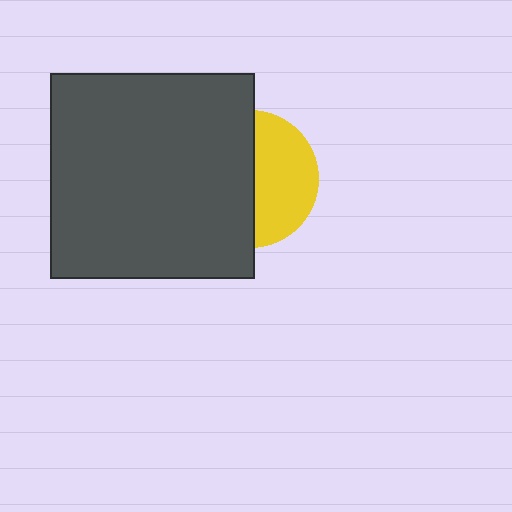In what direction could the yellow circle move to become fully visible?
The yellow circle could move right. That would shift it out from behind the dark gray rectangle entirely.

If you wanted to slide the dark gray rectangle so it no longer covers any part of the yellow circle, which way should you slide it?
Slide it left — that is the most direct way to separate the two shapes.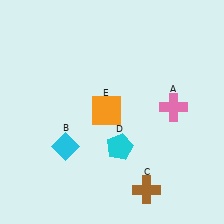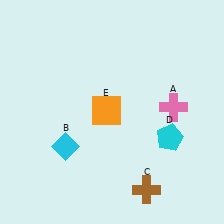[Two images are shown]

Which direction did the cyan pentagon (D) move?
The cyan pentagon (D) moved right.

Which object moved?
The cyan pentagon (D) moved right.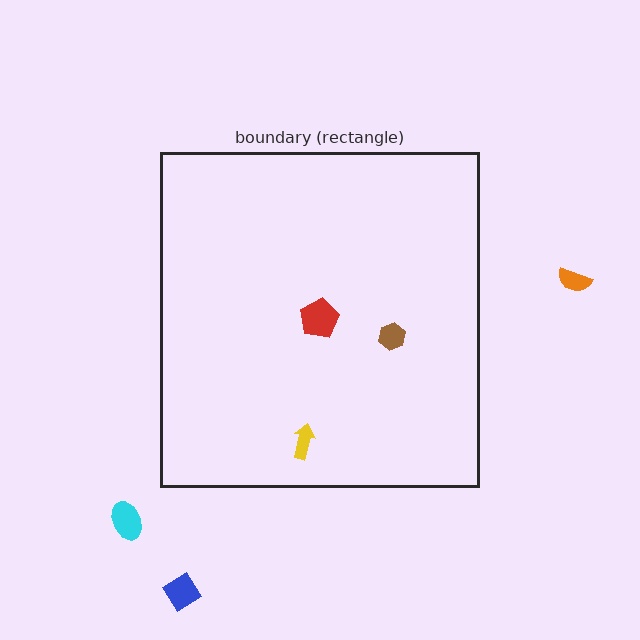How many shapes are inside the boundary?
3 inside, 3 outside.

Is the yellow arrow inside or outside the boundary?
Inside.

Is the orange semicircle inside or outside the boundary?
Outside.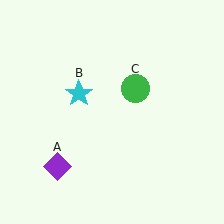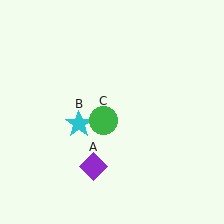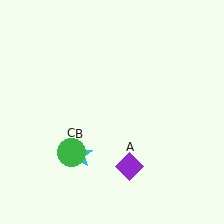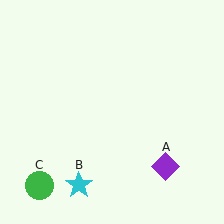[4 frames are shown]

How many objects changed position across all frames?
3 objects changed position: purple diamond (object A), cyan star (object B), green circle (object C).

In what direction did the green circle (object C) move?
The green circle (object C) moved down and to the left.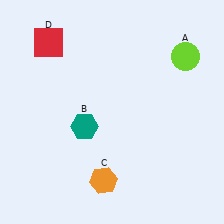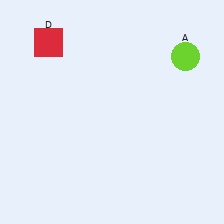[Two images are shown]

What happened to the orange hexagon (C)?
The orange hexagon (C) was removed in Image 2. It was in the bottom-left area of Image 1.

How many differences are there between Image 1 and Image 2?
There are 2 differences between the two images.